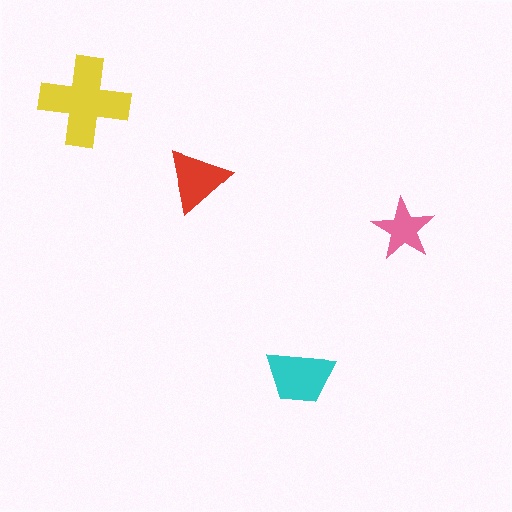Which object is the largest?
The yellow cross.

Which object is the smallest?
The pink star.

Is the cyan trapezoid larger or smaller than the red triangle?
Larger.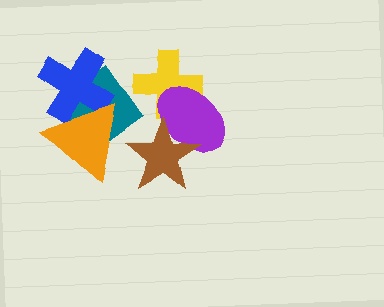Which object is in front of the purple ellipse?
The brown star is in front of the purple ellipse.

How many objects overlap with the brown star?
1 object overlaps with the brown star.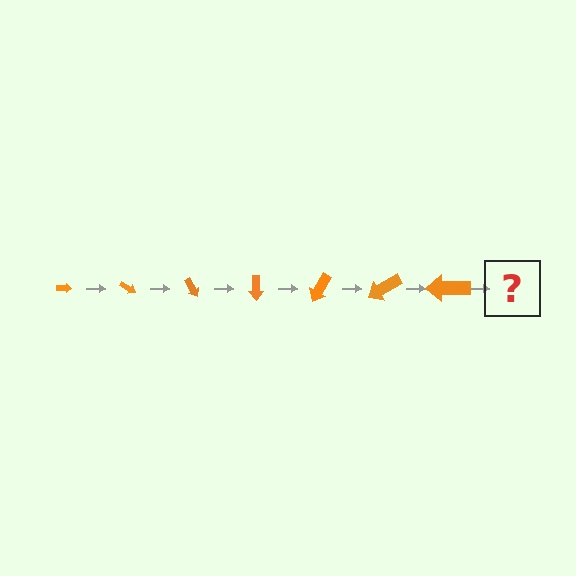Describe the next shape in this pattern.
It should be an arrow, larger than the previous one and rotated 210 degrees from the start.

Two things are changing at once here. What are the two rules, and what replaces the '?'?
The two rules are that the arrow grows larger each step and it rotates 30 degrees each step. The '?' should be an arrow, larger than the previous one and rotated 210 degrees from the start.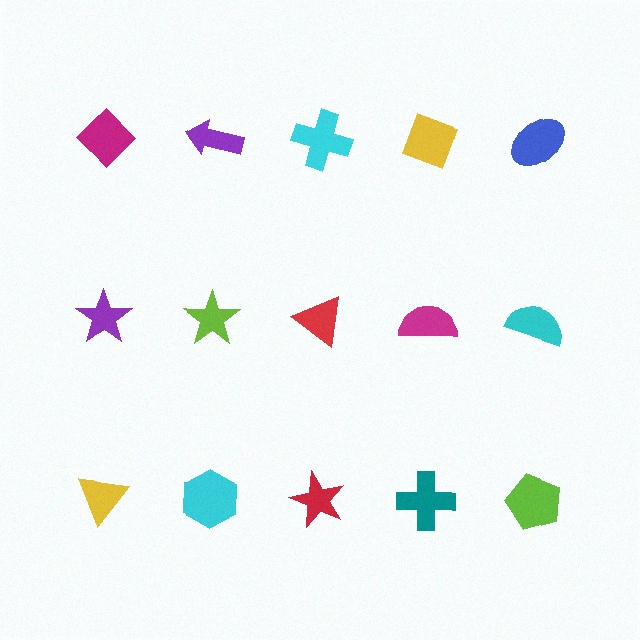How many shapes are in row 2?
5 shapes.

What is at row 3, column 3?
A red star.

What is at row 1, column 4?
A yellow diamond.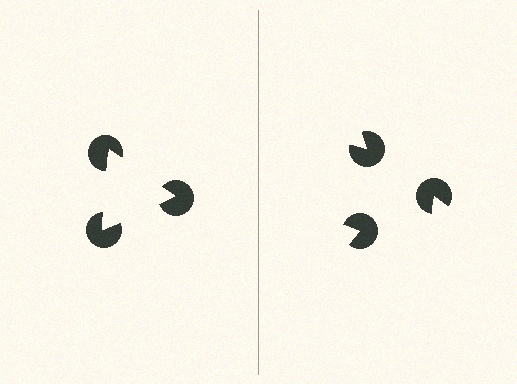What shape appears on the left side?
An illusory triangle.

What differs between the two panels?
The pac-man discs are positioned identically on both sides; only the wedge orientations differ. On the left they align to a triangle; on the right they are misaligned.